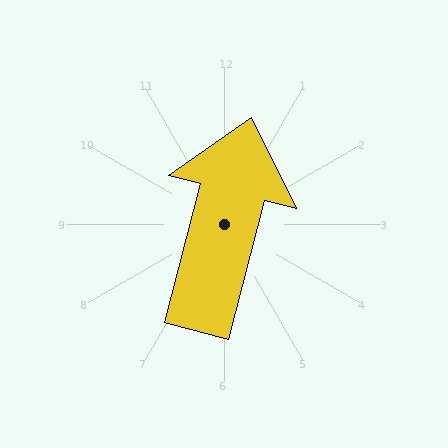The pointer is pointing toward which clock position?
Roughly 12 o'clock.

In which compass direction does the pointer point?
North.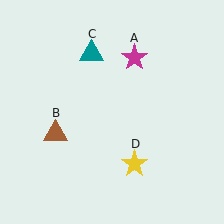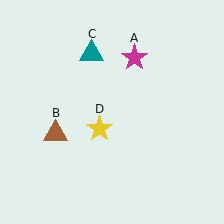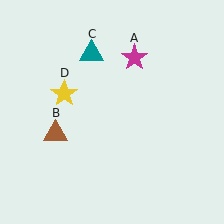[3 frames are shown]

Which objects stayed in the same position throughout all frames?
Magenta star (object A) and brown triangle (object B) and teal triangle (object C) remained stationary.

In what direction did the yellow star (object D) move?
The yellow star (object D) moved up and to the left.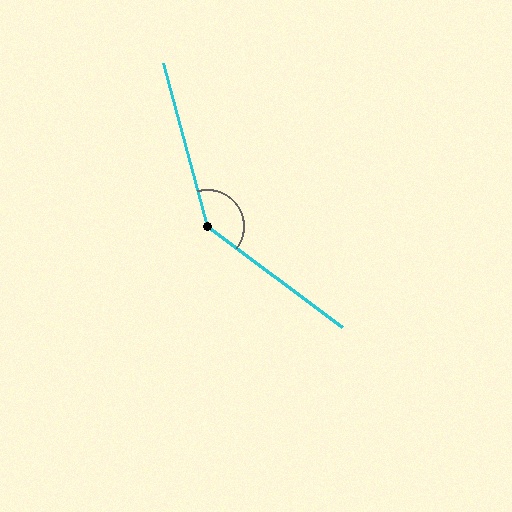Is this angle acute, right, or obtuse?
It is obtuse.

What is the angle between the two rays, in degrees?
Approximately 142 degrees.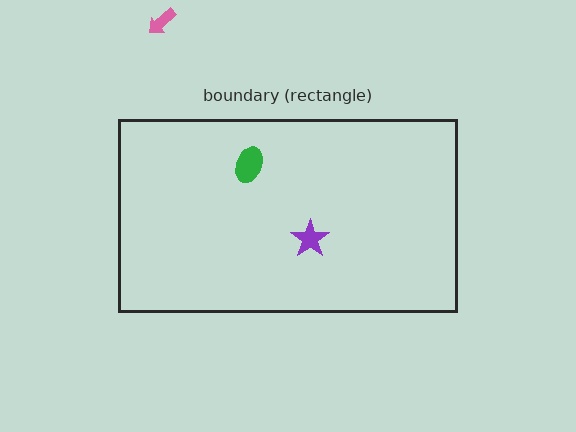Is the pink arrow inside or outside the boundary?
Outside.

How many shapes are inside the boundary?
2 inside, 1 outside.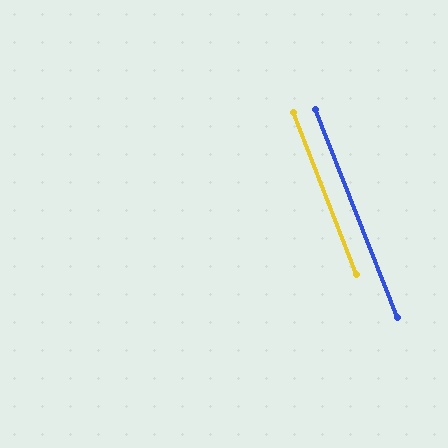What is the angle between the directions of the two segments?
Approximately 0 degrees.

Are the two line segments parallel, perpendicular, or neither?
Parallel — their directions differ by only 0.3°.